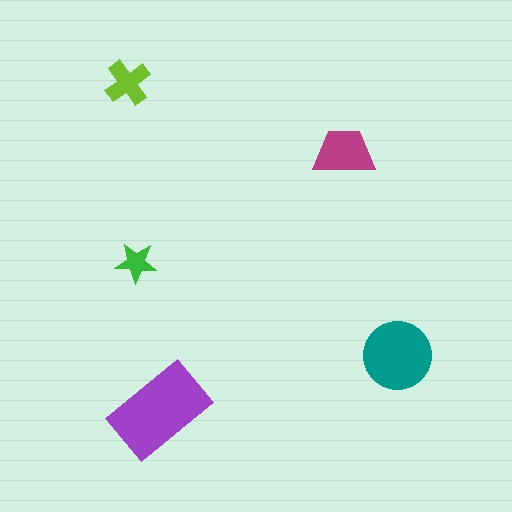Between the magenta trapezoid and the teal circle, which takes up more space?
The teal circle.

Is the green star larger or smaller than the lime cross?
Smaller.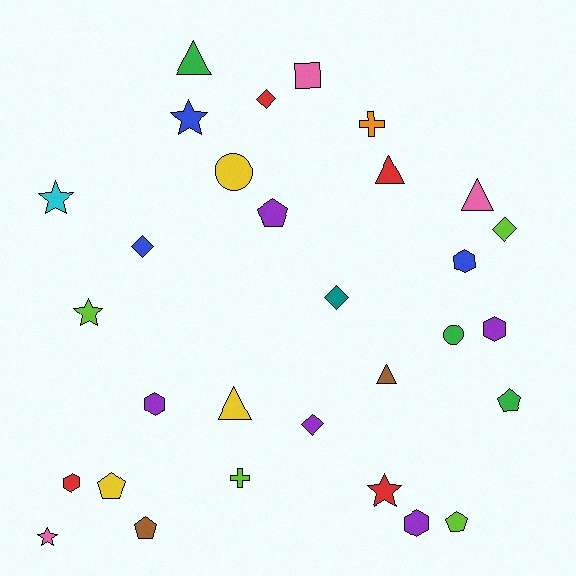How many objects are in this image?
There are 30 objects.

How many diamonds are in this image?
There are 5 diamonds.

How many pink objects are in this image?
There are 3 pink objects.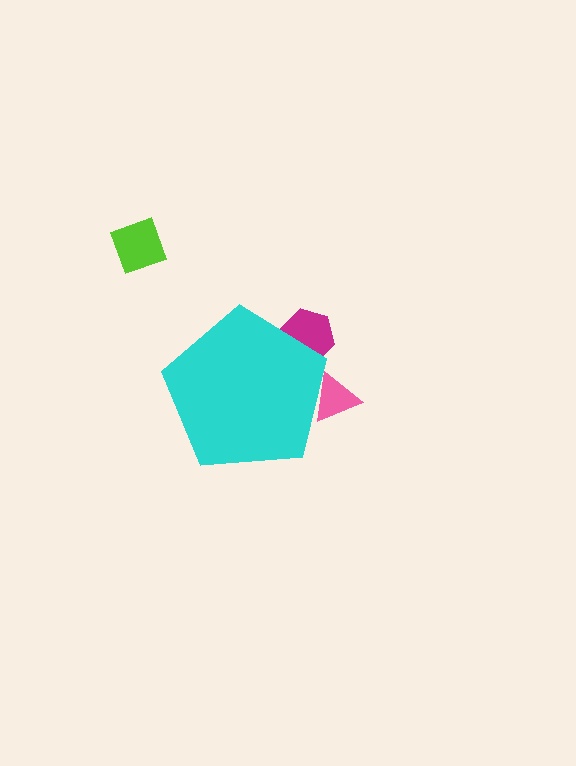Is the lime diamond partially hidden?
No, the lime diamond is fully visible.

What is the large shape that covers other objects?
A cyan pentagon.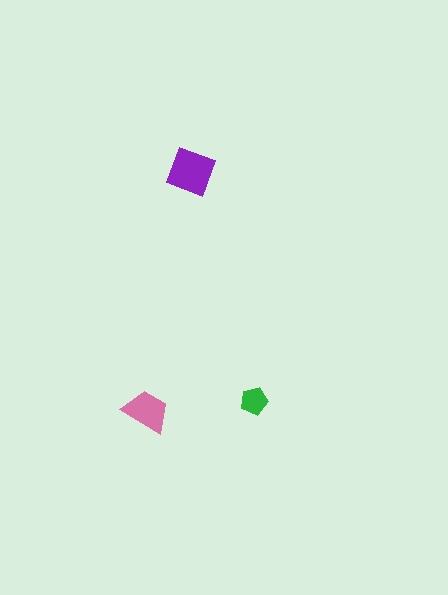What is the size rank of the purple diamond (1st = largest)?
1st.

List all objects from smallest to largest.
The green pentagon, the pink trapezoid, the purple diamond.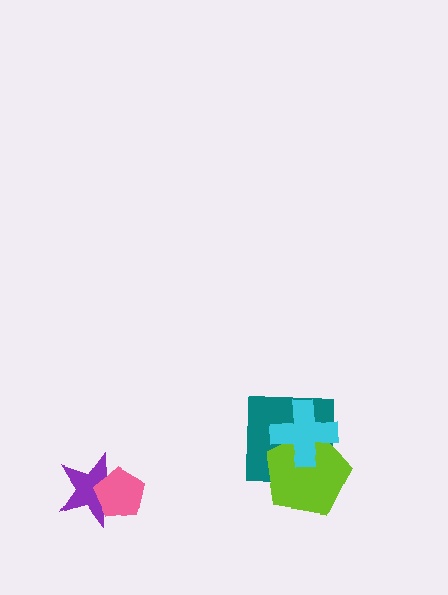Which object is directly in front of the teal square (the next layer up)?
The lime pentagon is directly in front of the teal square.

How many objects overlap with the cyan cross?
2 objects overlap with the cyan cross.